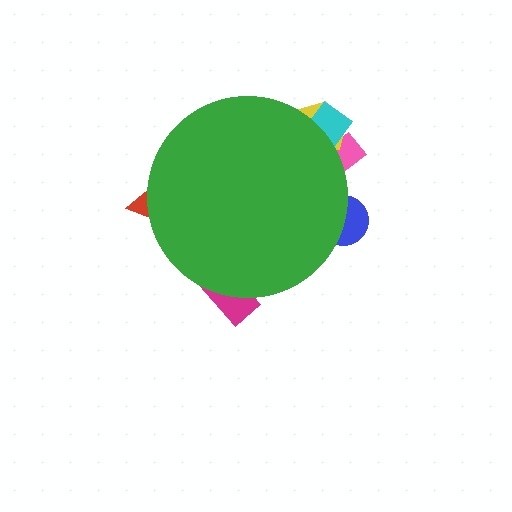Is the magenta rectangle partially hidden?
Yes, the magenta rectangle is partially hidden behind the green circle.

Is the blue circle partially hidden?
Yes, the blue circle is partially hidden behind the green circle.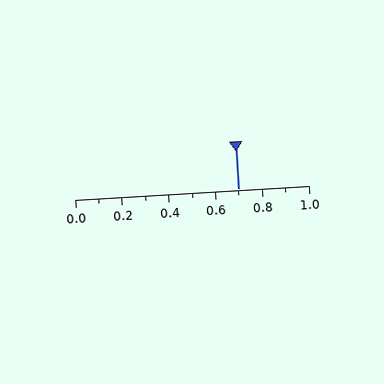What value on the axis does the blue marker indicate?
The marker indicates approximately 0.7.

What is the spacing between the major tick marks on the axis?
The major ticks are spaced 0.2 apart.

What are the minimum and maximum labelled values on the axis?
The axis runs from 0.0 to 1.0.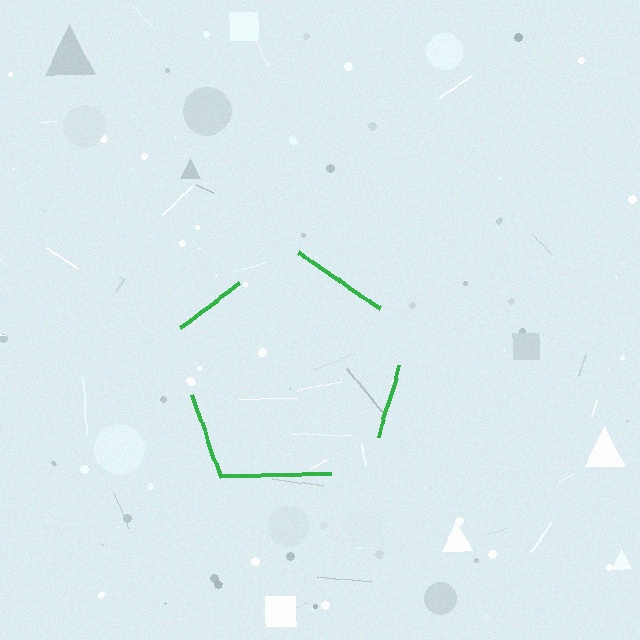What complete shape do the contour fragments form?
The contour fragments form a pentagon.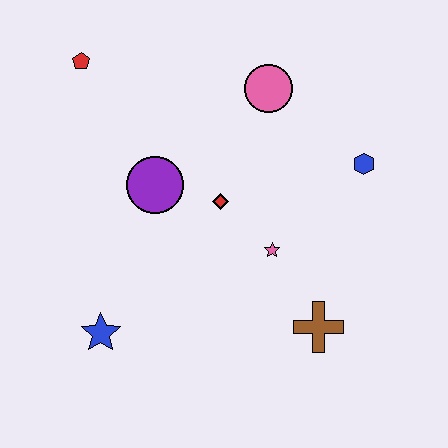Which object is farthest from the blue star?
The blue hexagon is farthest from the blue star.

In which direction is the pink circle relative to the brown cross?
The pink circle is above the brown cross.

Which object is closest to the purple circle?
The red diamond is closest to the purple circle.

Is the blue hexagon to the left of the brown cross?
No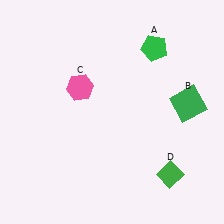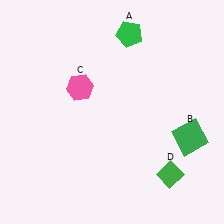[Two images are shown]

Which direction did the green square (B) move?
The green square (B) moved down.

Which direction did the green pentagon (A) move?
The green pentagon (A) moved left.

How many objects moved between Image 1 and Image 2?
2 objects moved between the two images.